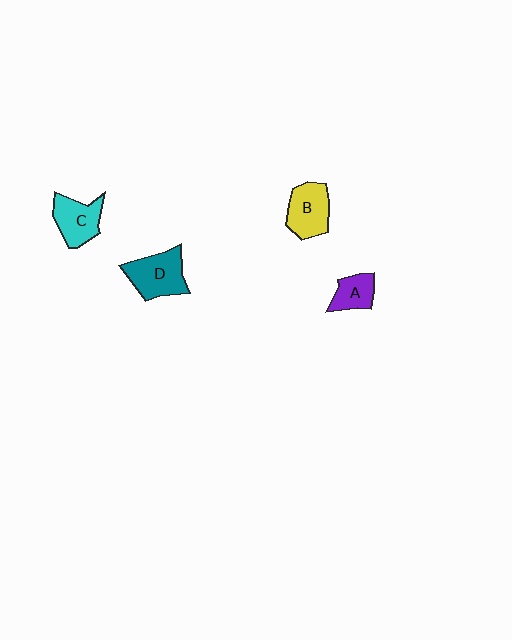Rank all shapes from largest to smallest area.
From largest to smallest: D (teal), B (yellow), C (cyan), A (purple).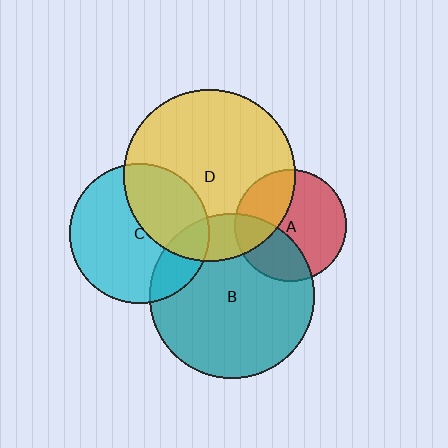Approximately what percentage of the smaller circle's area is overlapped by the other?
Approximately 20%.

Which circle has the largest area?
Circle D (yellow).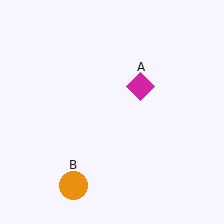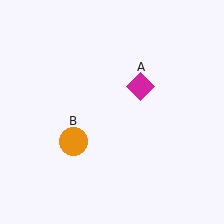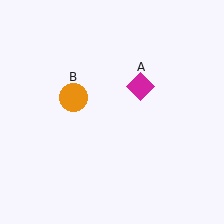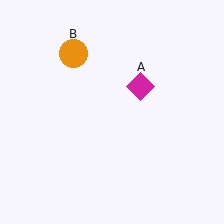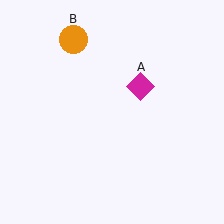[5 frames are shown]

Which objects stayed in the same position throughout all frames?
Magenta diamond (object A) remained stationary.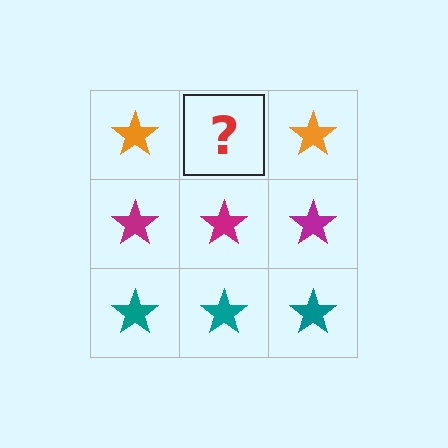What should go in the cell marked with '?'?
The missing cell should contain an orange star.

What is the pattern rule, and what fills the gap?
The rule is that each row has a consistent color. The gap should be filled with an orange star.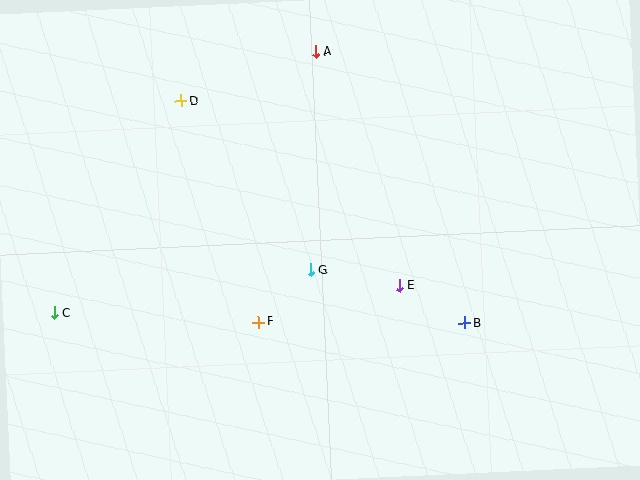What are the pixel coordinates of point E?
Point E is at (399, 285).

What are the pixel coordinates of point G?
Point G is at (311, 270).